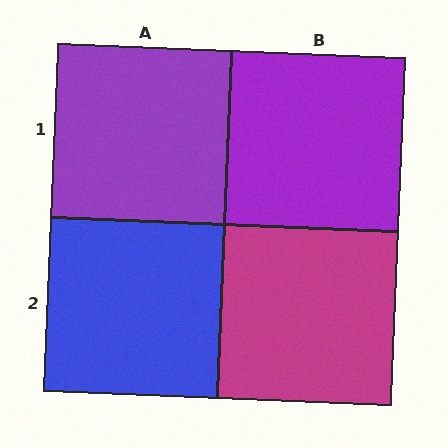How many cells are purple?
2 cells are purple.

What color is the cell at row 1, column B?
Purple.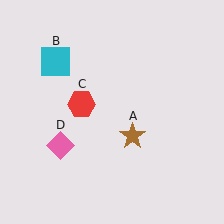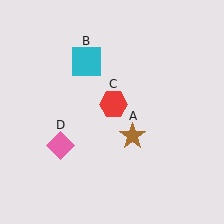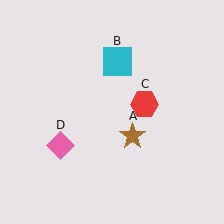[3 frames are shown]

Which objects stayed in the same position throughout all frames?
Brown star (object A) and pink diamond (object D) remained stationary.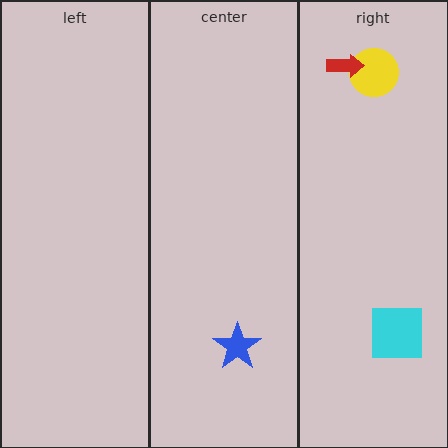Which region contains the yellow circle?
The right region.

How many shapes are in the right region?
3.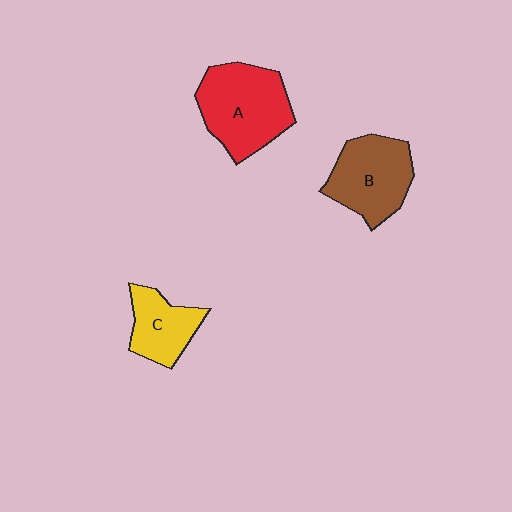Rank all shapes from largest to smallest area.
From largest to smallest: A (red), B (brown), C (yellow).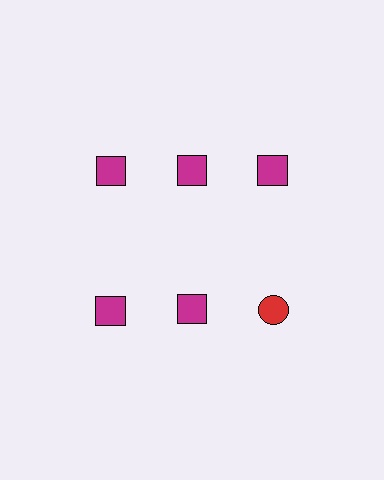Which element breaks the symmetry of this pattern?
The red circle in the second row, center column breaks the symmetry. All other shapes are magenta squares.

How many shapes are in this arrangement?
There are 6 shapes arranged in a grid pattern.